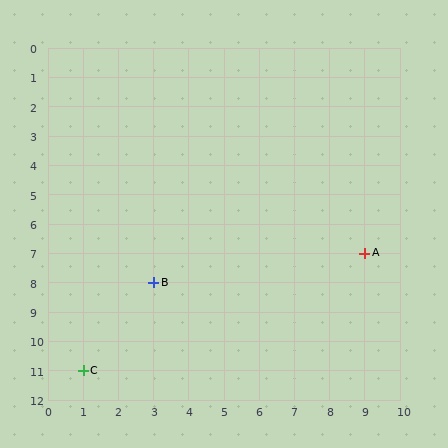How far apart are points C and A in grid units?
Points C and A are 8 columns and 4 rows apart (about 8.9 grid units diagonally).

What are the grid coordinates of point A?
Point A is at grid coordinates (9, 7).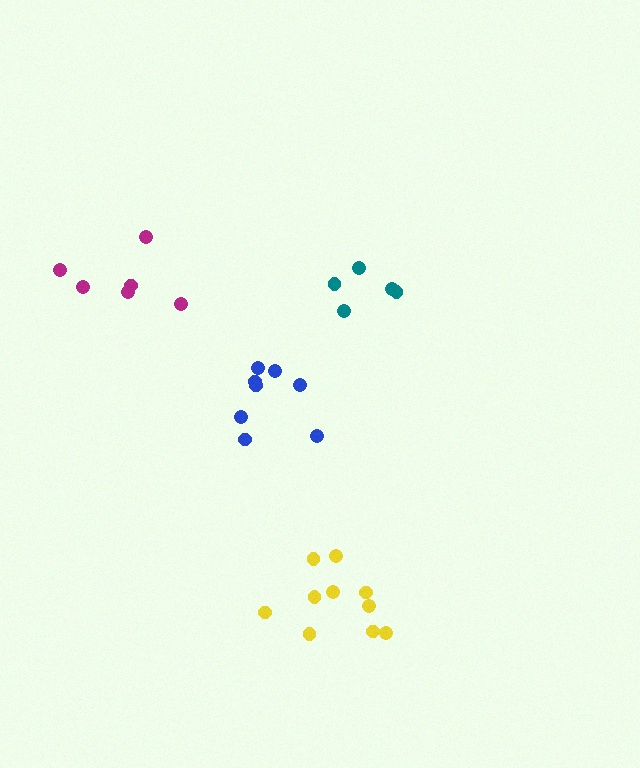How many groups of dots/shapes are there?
There are 4 groups.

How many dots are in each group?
Group 1: 8 dots, Group 2: 5 dots, Group 3: 6 dots, Group 4: 10 dots (29 total).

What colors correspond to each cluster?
The clusters are colored: blue, teal, magenta, yellow.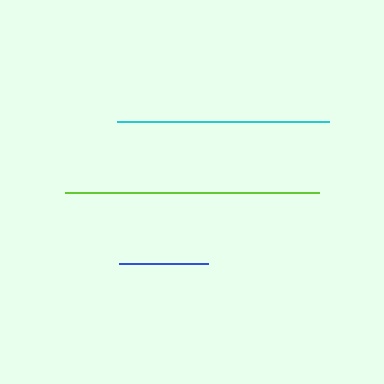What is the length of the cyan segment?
The cyan segment is approximately 212 pixels long.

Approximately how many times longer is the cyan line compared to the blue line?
The cyan line is approximately 2.4 times the length of the blue line.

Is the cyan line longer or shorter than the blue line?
The cyan line is longer than the blue line.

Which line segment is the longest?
The lime line is the longest at approximately 254 pixels.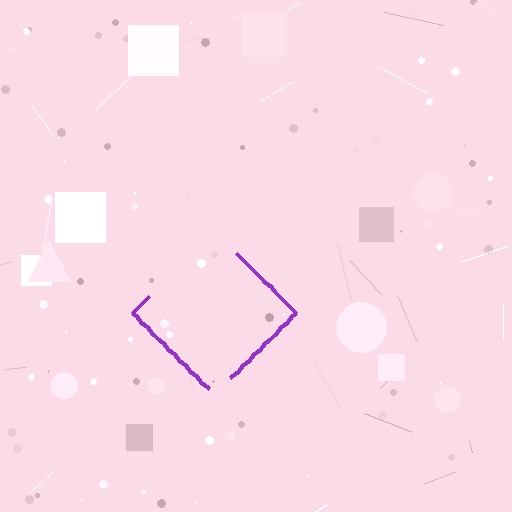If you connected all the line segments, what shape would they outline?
They would outline a diamond.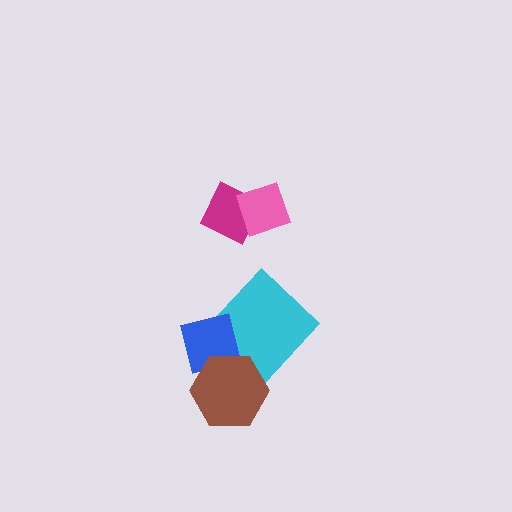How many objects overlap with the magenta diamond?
1 object overlaps with the magenta diamond.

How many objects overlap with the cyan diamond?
1 object overlaps with the cyan diamond.